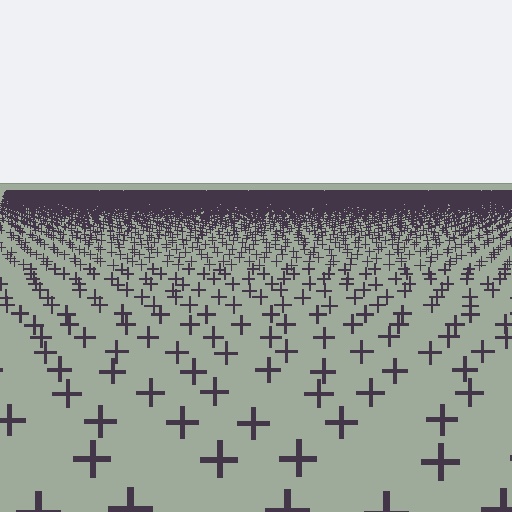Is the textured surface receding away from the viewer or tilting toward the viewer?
The surface is receding away from the viewer. Texture elements get smaller and denser toward the top.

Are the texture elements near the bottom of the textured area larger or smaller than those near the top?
Larger. Near the bottom, elements are closer to the viewer and appear at a bigger on-screen size.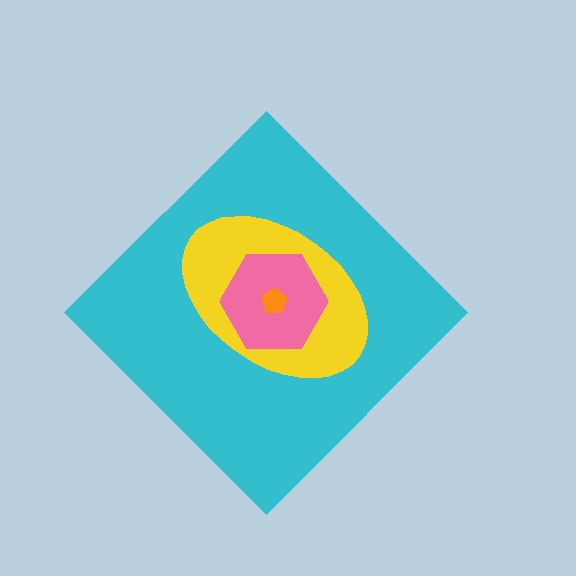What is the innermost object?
The orange pentagon.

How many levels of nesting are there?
4.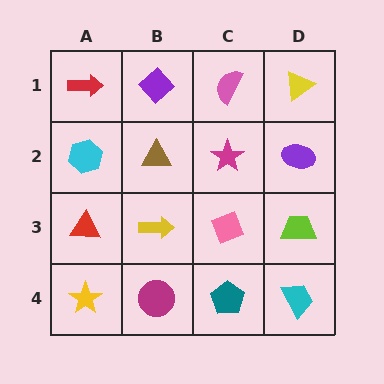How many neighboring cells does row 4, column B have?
3.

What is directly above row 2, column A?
A red arrow.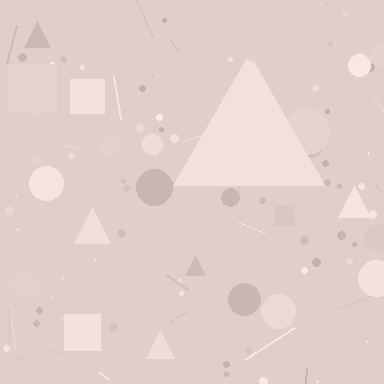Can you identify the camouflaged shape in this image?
The camouflaged shape is a triangle.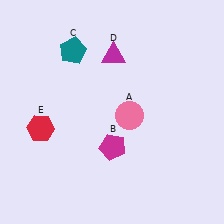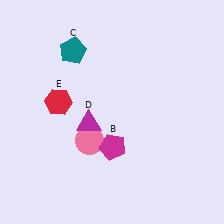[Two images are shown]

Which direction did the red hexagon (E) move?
The red hexagon (E) moved up.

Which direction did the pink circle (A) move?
The pink circle (A) moved left.